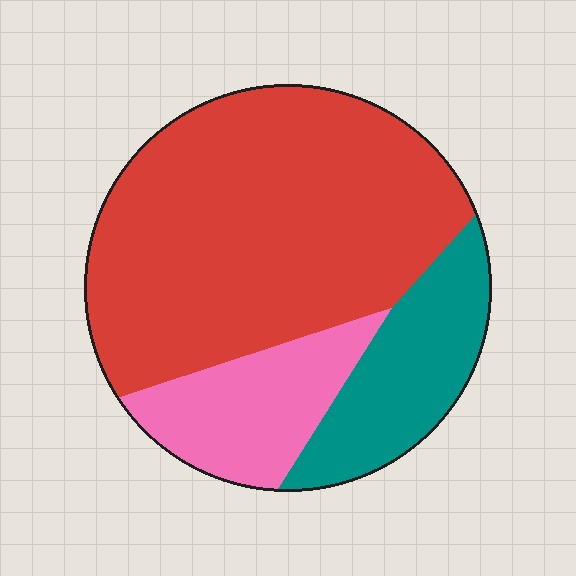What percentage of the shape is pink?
Pink covers roughly 20% of the shape.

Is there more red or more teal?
Red.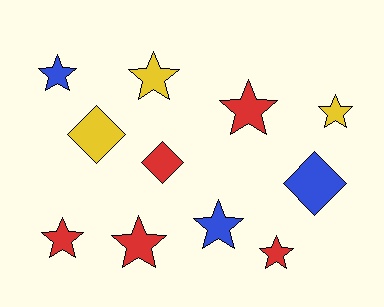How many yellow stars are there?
There are 2 yellow stars.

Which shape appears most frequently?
Star, with 8 objects.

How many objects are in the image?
There are 11 objects.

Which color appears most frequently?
Red, with 5 objects.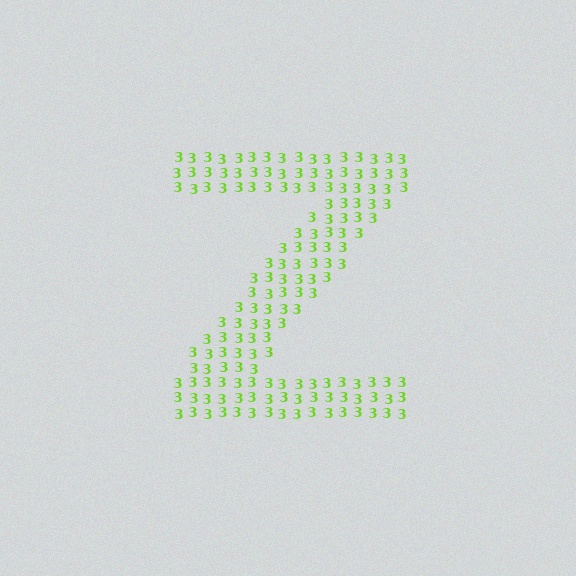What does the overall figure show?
The overall figure shows the letter Z.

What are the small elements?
The small elements are digit 3's.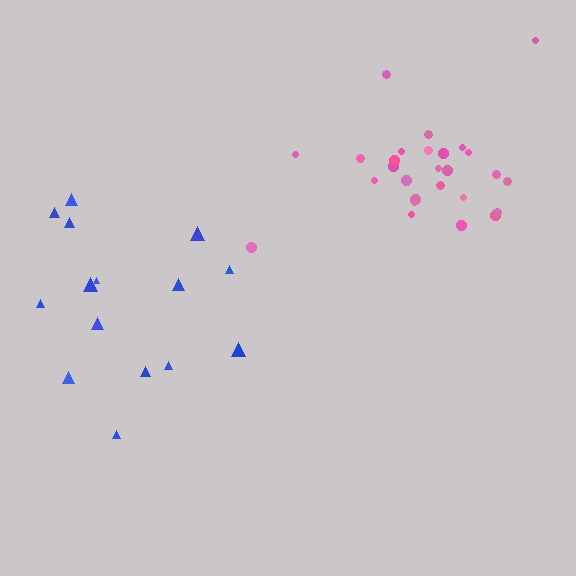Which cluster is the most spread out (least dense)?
Blue.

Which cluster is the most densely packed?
Pink.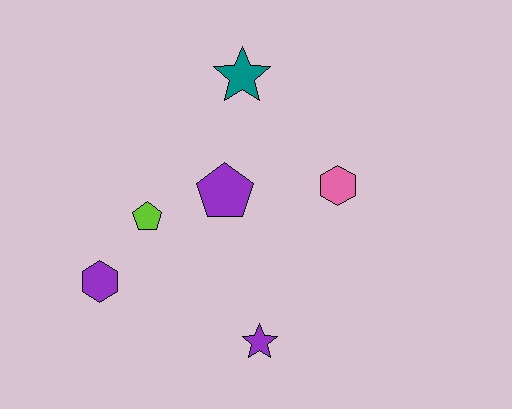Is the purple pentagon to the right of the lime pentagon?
Yes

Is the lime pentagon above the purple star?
Yes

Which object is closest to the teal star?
The purple pentagon is closest to the teal star.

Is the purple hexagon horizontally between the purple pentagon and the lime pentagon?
No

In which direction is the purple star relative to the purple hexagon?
The purple star is to the right of the purple hexagon.